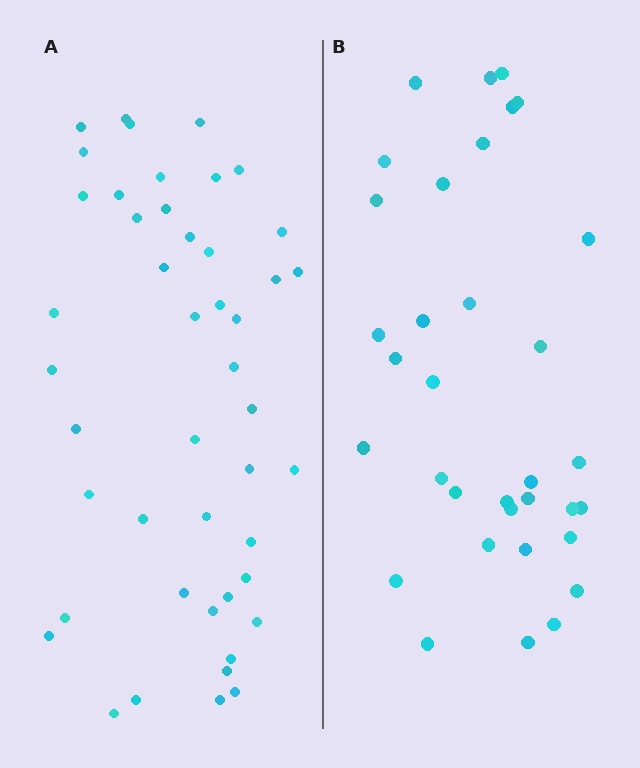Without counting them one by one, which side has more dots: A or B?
Region A (the left region) has more dots.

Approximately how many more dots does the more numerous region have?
Region A has roughly 12 or so more dots than region B.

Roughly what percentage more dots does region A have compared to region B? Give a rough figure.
About 35% more.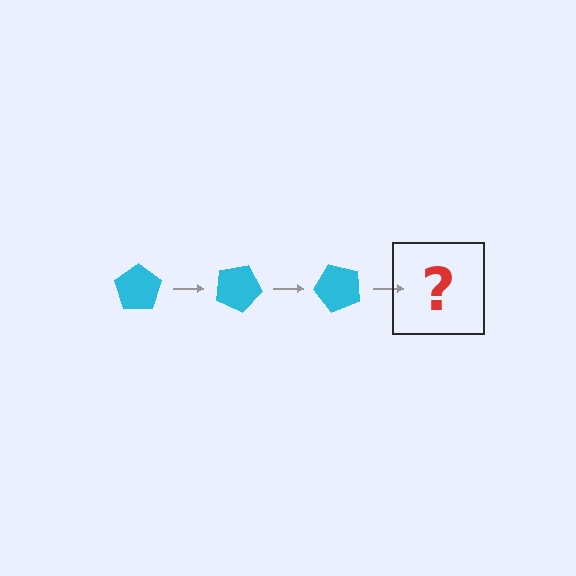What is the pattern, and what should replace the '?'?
The pattern is that the pentagon rotates 25 degrees each step. The '?' should be a cyan pentagon rotated 75 degrees.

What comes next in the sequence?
The next element should be a cyan pentagon rotated 75 degrees.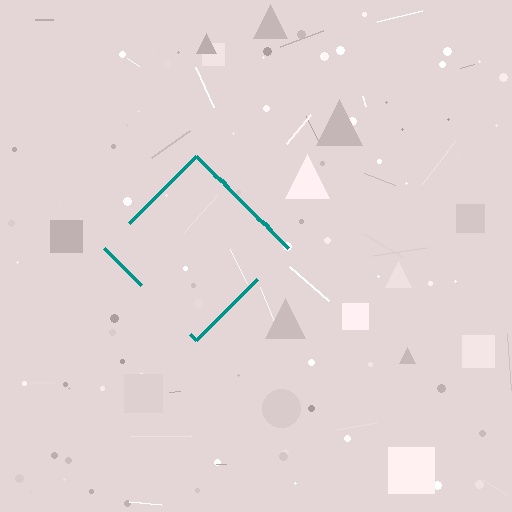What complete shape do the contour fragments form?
The contour fragments form a diamond.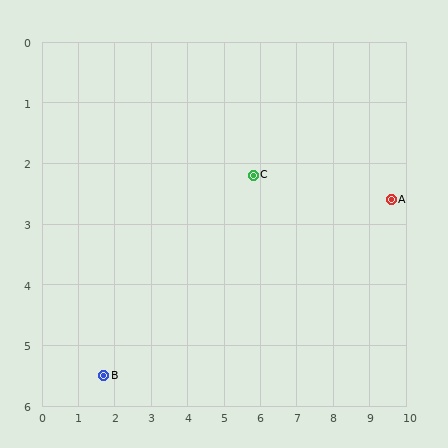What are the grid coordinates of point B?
Point B is at approximately (1.7, 5.5).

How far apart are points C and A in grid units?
Points C and A are about 3.8 grid units apart.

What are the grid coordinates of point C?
Point C is at approximately (5.8, 2.2).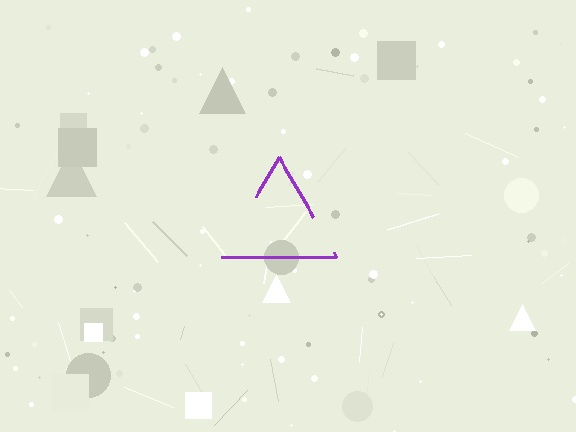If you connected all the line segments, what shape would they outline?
They would outline a triangle.